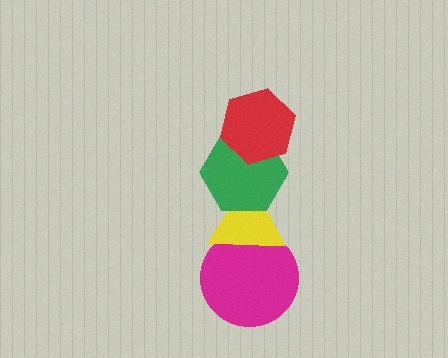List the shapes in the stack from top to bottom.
From top to bottom: the red hexagon, the green hexagon, the yellow triangle, the magenta circle.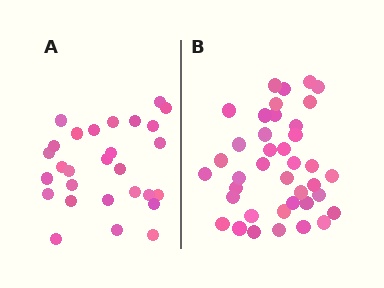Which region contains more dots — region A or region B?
Region B (the right region) has more dots.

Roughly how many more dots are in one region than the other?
Region B has roughly 12 or so more dots than region A.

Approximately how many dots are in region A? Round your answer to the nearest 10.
About 30 dots. (The exact count is 28, which rounds to 30.)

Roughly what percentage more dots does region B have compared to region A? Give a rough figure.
About 40% more.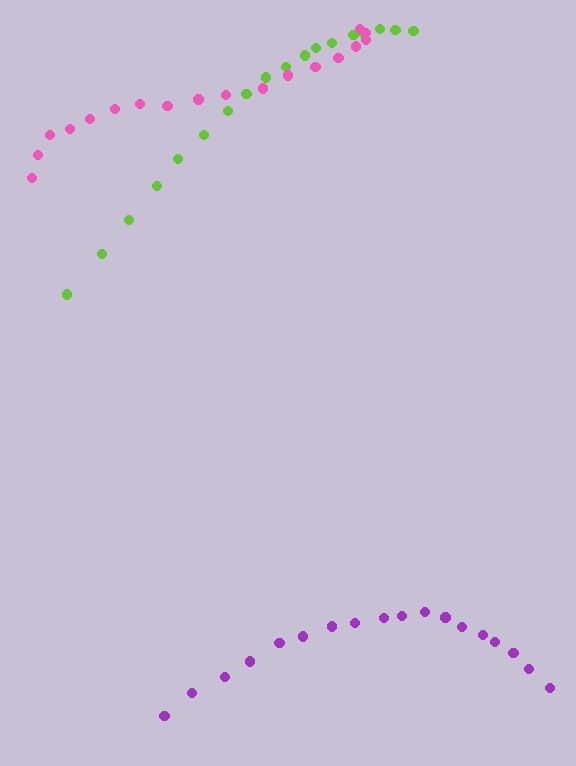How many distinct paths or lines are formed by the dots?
There are 3 distinct paths.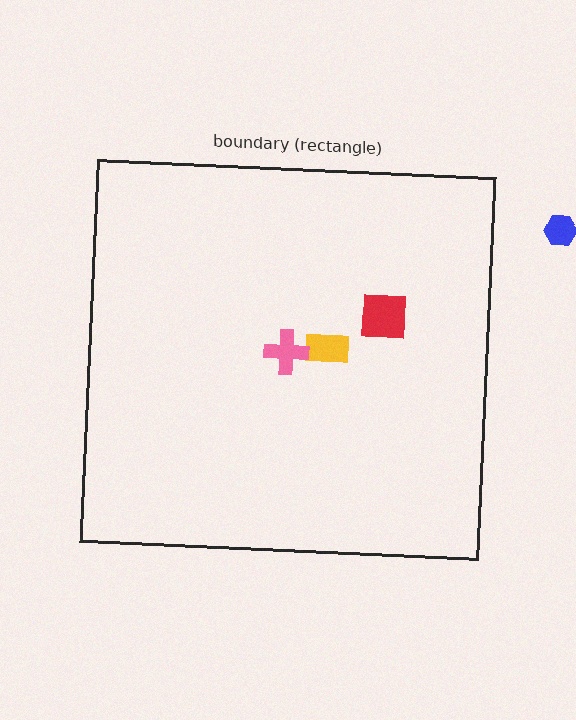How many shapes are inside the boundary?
3 inside, 1 outside.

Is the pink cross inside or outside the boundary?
Inside.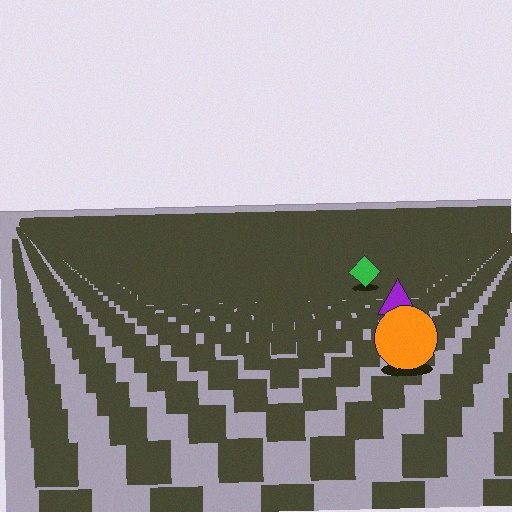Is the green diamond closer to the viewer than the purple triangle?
No. The purple triangle is closer — you can tell from the texture gradient: the ground texture is coarser near it.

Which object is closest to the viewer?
The orange circle is closest. The texture marks near it are larger and more spread out.